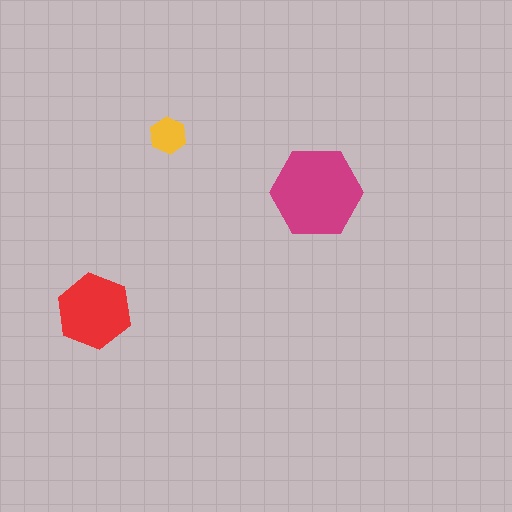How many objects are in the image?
There are 3 objects in the image.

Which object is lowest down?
The red hexagon is bottommost.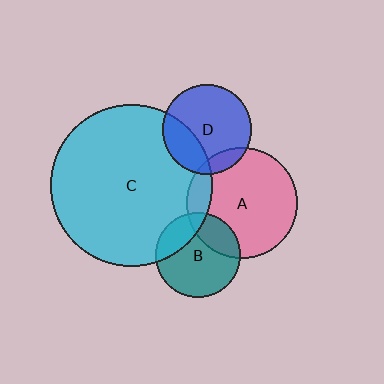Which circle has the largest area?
Circle C (cyan).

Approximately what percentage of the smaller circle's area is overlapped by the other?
Approximately 25%.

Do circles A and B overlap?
Yes.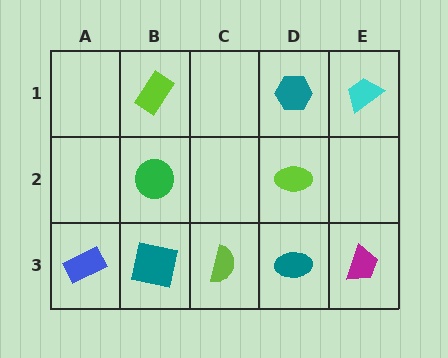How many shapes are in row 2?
2 shapes.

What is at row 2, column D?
A lime ellipse.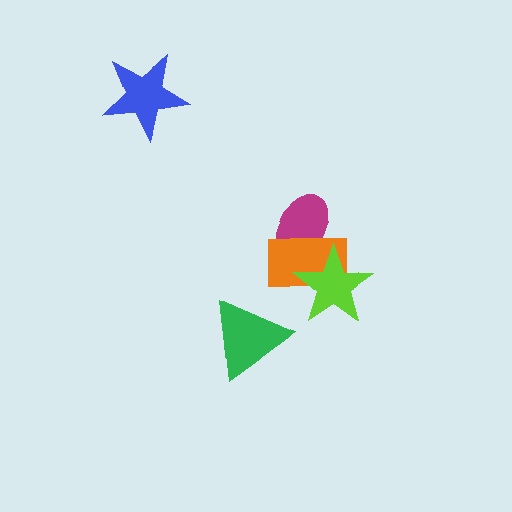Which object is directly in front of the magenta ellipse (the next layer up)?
The orange rectangle is directly in front of the magenta ellipse.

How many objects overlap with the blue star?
0 objects overlap with the blue star.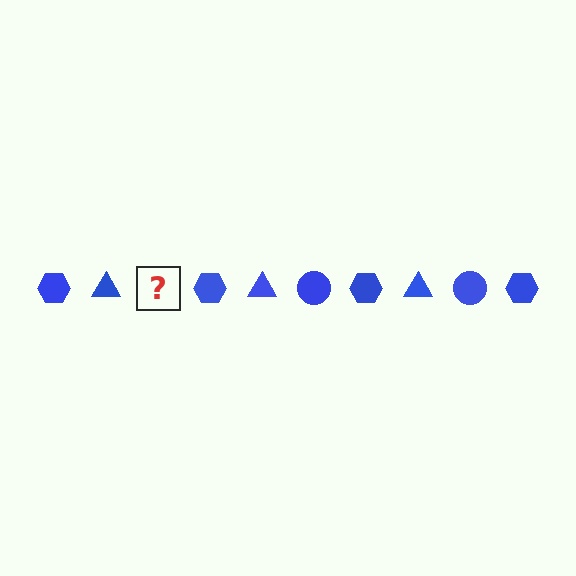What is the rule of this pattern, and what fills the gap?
The rule is that the pattern cycles through hexagon, triangle, circle shapes in blue. The gap should be filled with a blue circle.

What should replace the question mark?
The question mark should be replaced with a blue circle.